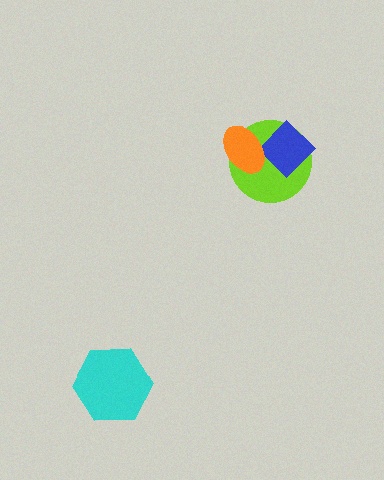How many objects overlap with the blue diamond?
2 objects overlap with the blue diamond.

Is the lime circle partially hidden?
Yes, it is partially covered by another shape.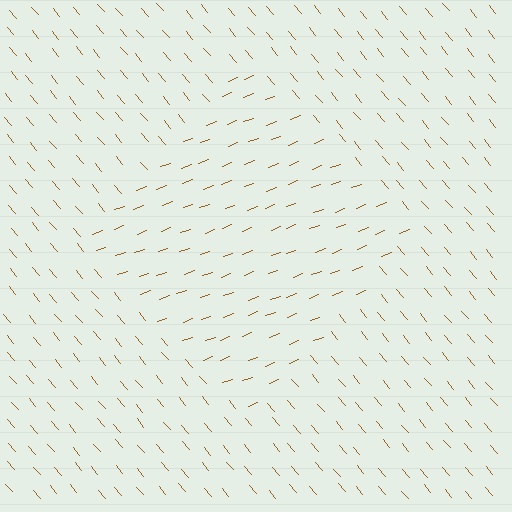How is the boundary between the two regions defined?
The boundary is defined purely by a change in line orientation (approximately 70 degrees difference). All lines are the same color and thickness.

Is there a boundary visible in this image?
Yes, there is a texture boundary formed by a change in line orientation.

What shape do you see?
I see a diamond.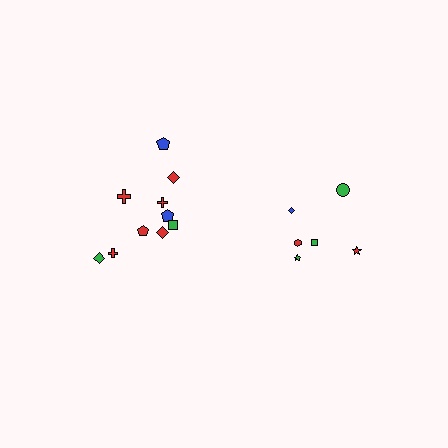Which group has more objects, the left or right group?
The left group.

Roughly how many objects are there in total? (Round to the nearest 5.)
Roughly 15 objects in total.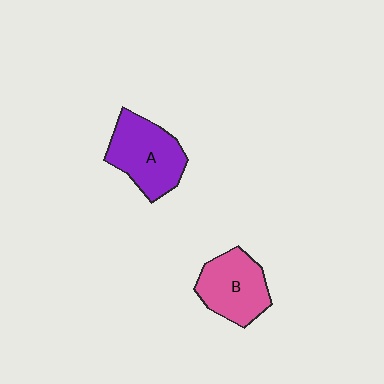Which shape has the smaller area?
Shape B (pink).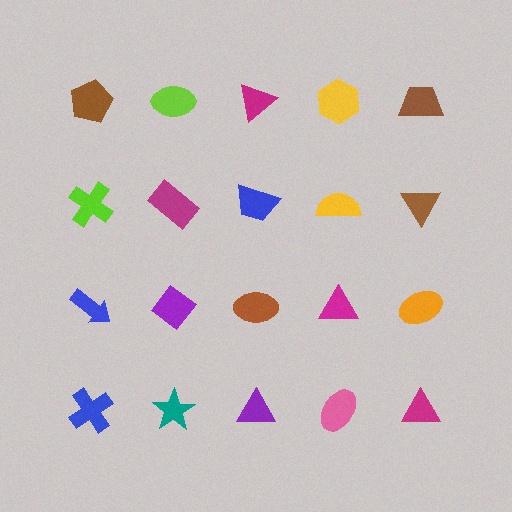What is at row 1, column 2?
A lime ellipse.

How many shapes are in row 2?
5 shapes.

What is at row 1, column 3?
A magenta triangle.